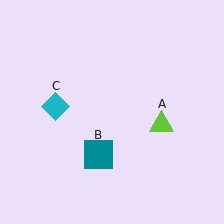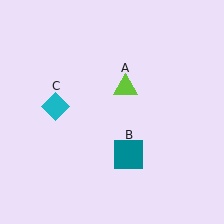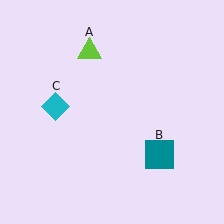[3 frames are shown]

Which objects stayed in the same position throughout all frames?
Cyan diamond (object C) remained stationary.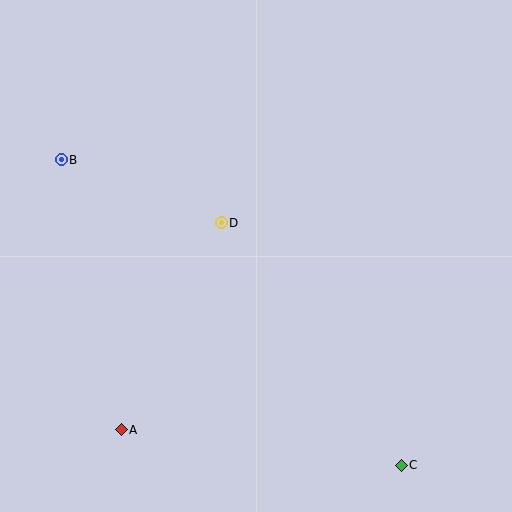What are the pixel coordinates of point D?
Point D is at (221, 223).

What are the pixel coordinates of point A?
Point A is at (121, 430).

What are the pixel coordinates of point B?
Point B is at (61, 160).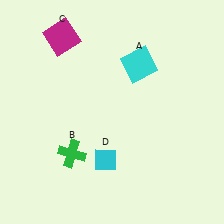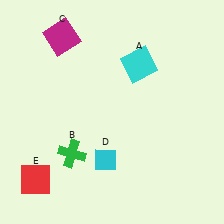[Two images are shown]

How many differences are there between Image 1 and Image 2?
There is 1 difference between the two images.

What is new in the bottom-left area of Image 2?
A red square (E) was added in the bottom-left area of Image 2.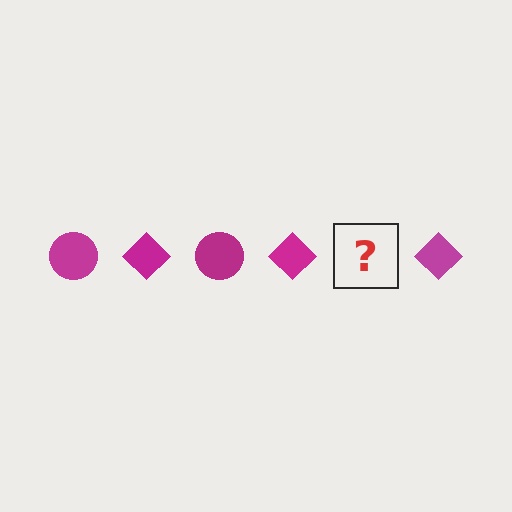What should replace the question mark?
The question mark should be replaced with a magenta circle.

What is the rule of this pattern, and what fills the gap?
The rule is that the pattern cycles through circle, diamond shapes in magenta. The gap should be filled with a magenta circle.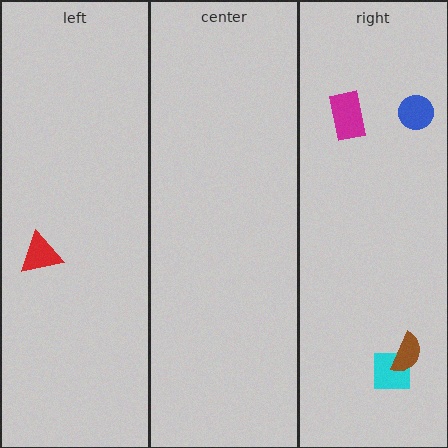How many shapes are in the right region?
4.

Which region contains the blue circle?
The right region.